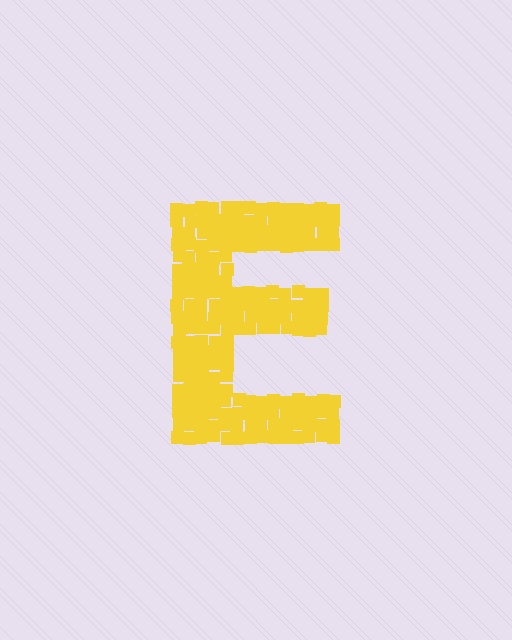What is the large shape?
The large shape is the letter E.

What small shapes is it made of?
It is made of small squares.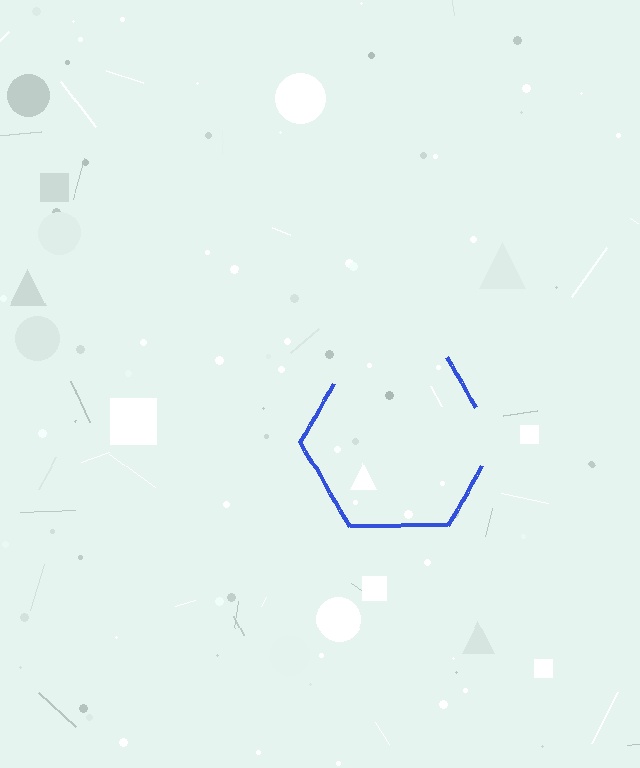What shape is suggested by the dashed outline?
The dashed outline suggests a hexagon.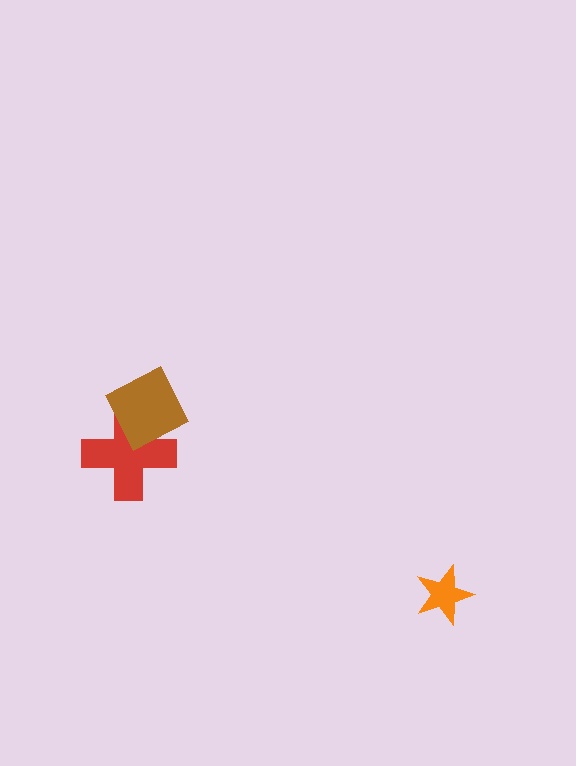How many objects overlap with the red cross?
1 object overlaps with the red cross.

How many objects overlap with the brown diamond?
1 object overlaps with the brown diamond.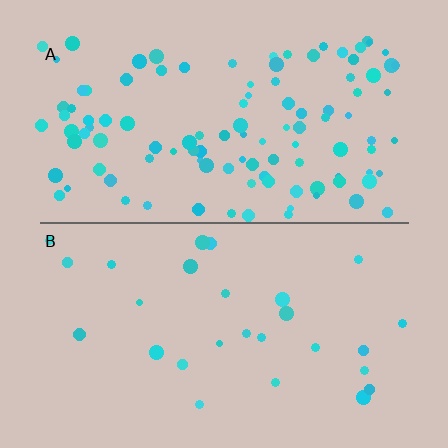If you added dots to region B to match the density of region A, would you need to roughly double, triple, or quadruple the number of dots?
Approximately quadruple.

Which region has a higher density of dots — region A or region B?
A (the top).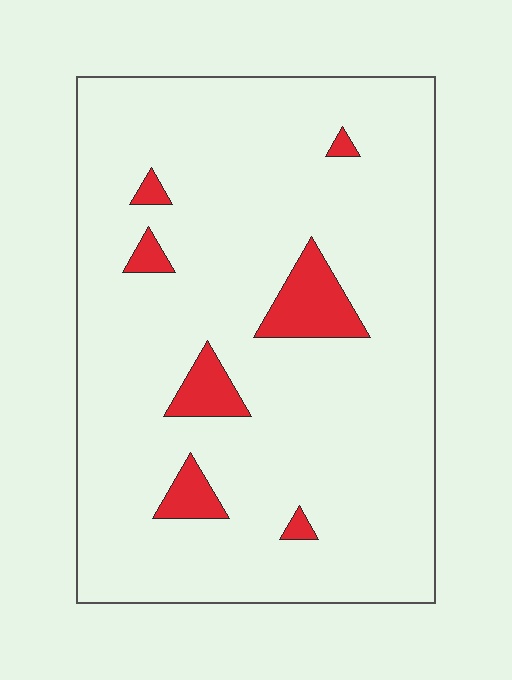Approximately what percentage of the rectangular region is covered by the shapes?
Approximately 10%.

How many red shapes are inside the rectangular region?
7.